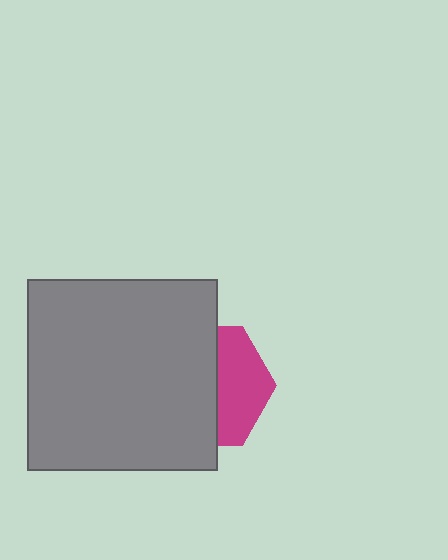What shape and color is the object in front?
The object in front is a gray square.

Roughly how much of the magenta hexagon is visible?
A small part of it is visible (roughly 41%).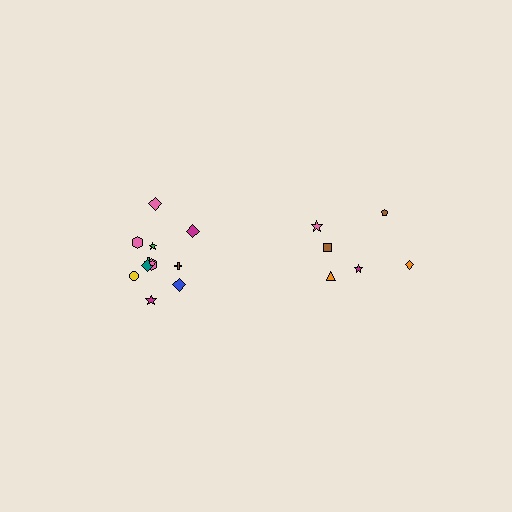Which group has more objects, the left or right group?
The left group.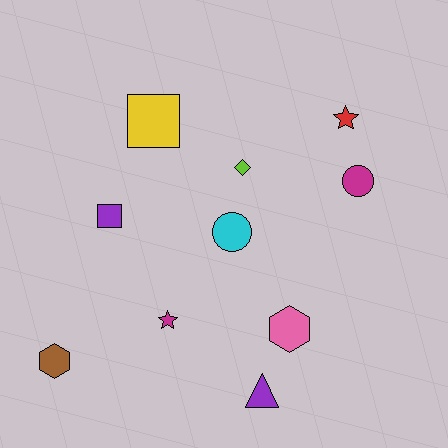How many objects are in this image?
There are 10 objects.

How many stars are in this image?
There are 2 stars.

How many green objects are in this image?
There are no green objects.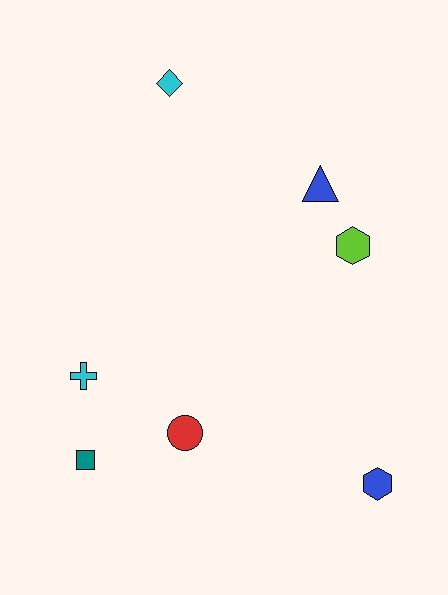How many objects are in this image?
There are 7 objects.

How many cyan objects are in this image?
There are 2 cyan objects.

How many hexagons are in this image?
There are 2 hexagons.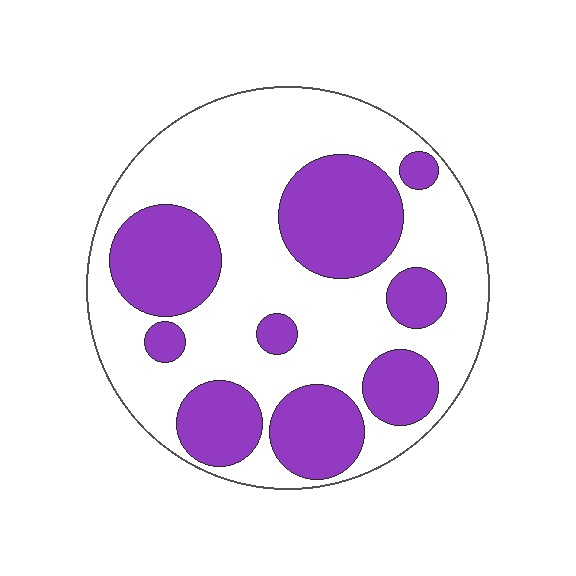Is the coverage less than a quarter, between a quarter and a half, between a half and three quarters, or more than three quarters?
Between a quarter and a half.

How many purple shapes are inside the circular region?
9.